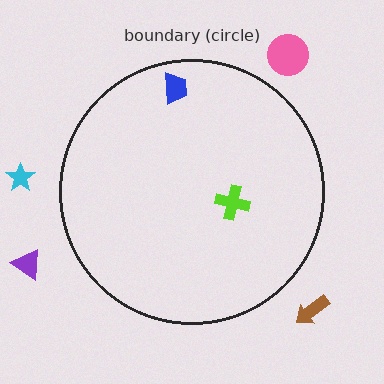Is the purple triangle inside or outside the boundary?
Outside.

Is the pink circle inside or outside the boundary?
Outside.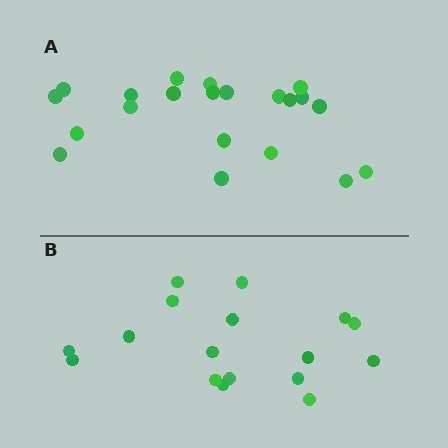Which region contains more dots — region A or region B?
Region A (the top region) has more dots.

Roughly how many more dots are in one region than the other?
Region A has about 4 more dots than region B.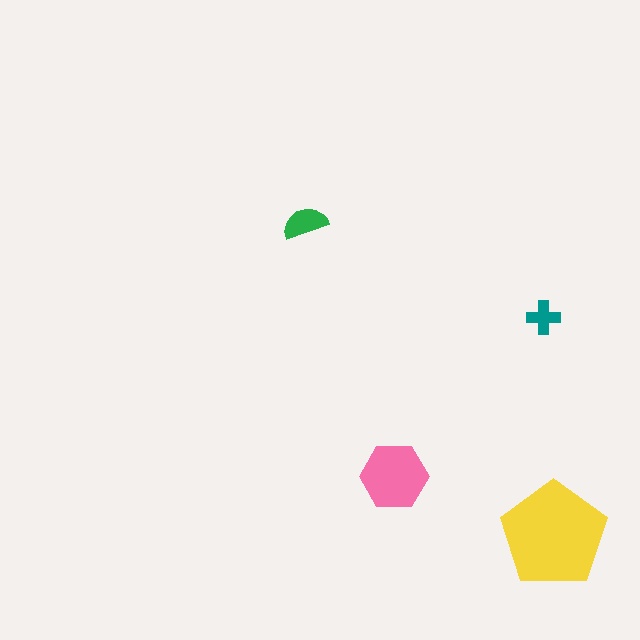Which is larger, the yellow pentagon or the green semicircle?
The yellow pentagon.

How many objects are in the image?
There are 4 objects in the image.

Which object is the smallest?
The teal cross.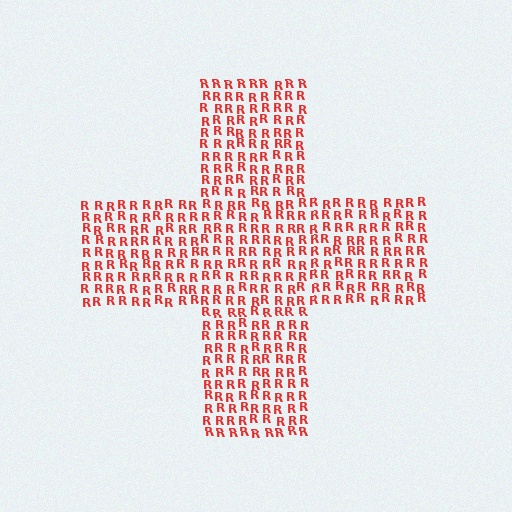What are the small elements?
The small elements are letter R's.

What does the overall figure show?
The overall figure shows a cross.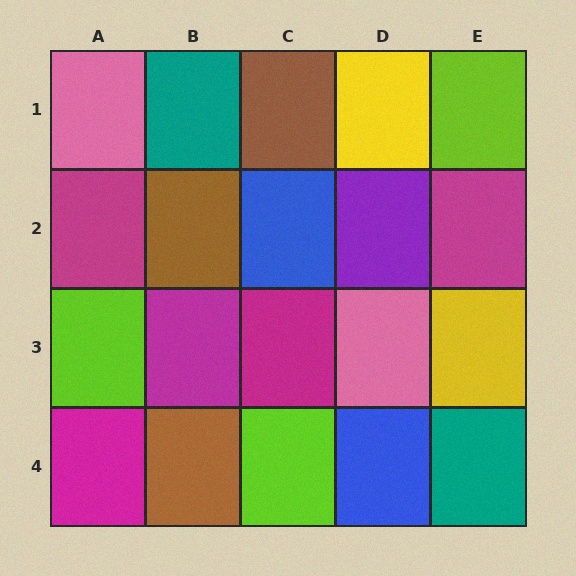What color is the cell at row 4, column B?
Brown.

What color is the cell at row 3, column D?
Pink.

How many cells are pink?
2 cells are pink.